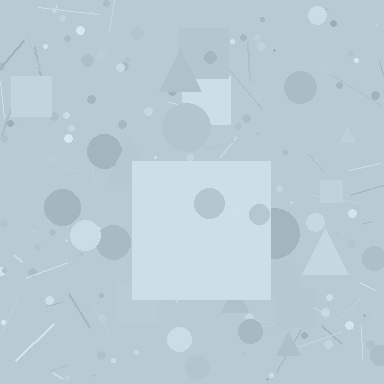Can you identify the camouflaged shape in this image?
The camouflaged shape is a square.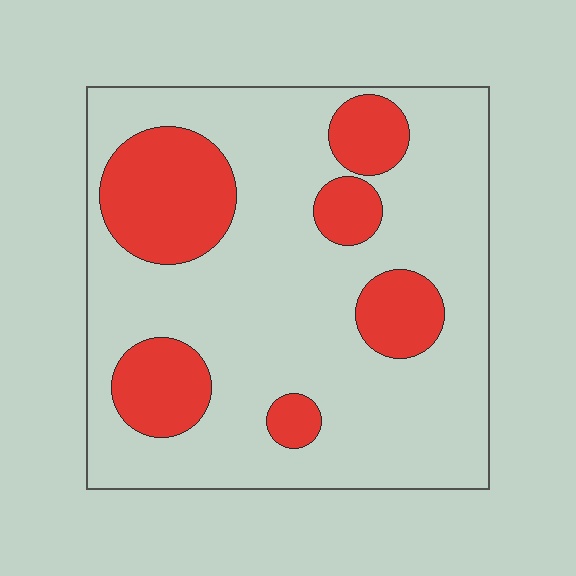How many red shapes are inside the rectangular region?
6.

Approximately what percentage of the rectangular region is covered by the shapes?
Approximately 25%.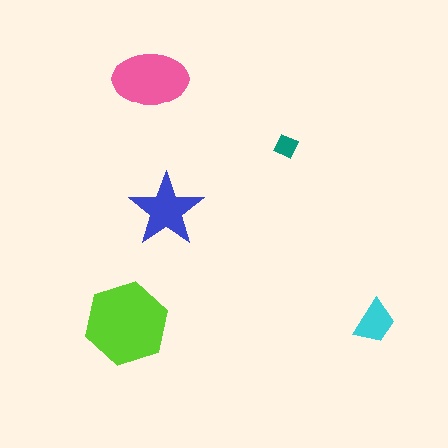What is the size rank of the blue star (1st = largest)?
3rd.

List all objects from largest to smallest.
The lime hexagon, the pink ellipse, the blue star, the cyan trapezoid, the teal diamond.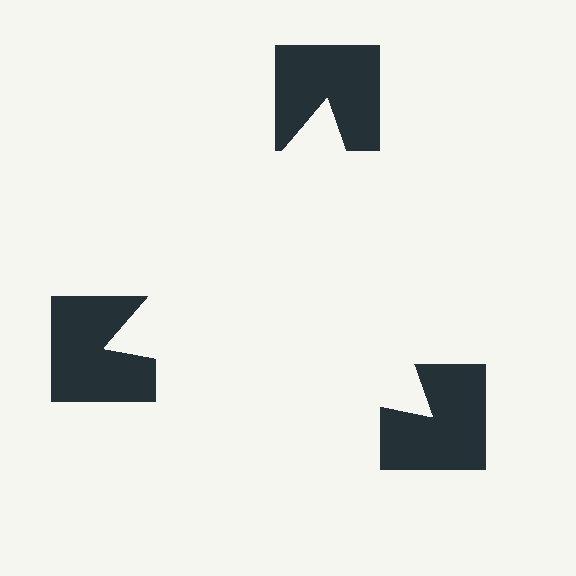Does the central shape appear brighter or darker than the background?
It typically appears slightly brighter than the background, even though no actual brightness change is drawn.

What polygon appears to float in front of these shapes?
An illusory triangle — its edges are inferred from the aligned wedge cuts in the notched squares, not physically drawn.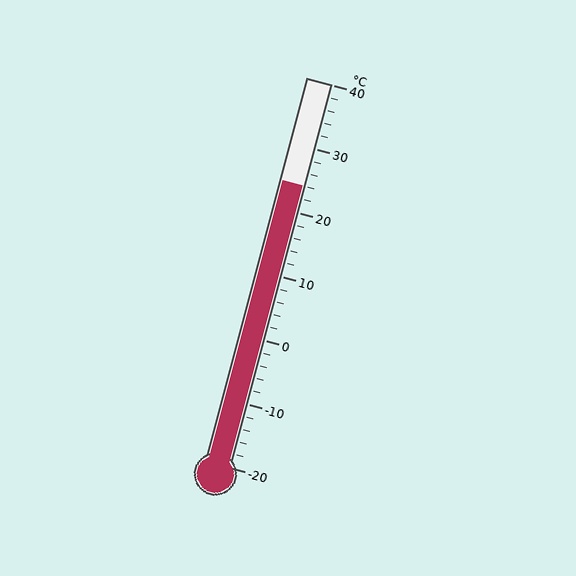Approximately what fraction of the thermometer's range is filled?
The thermometer is filled to approximately 75% of its range.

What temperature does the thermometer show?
The thermometer shows approximately 24°C.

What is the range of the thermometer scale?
The thermometer scale ranges from -20°C to 40°C.